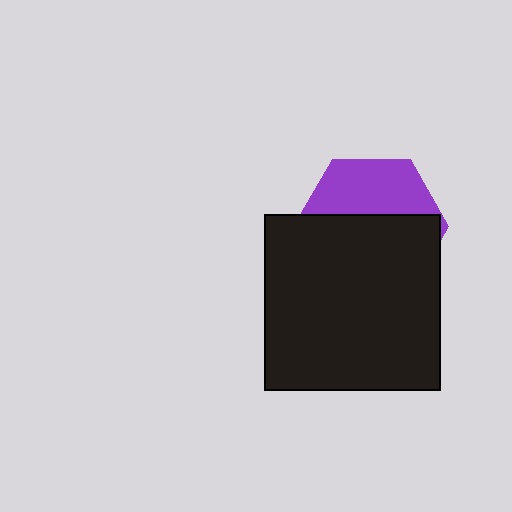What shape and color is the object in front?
The object in front is a black square.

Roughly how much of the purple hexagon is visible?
A small part of it is visible (roughly 38%).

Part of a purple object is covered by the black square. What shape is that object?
It is a hexagon.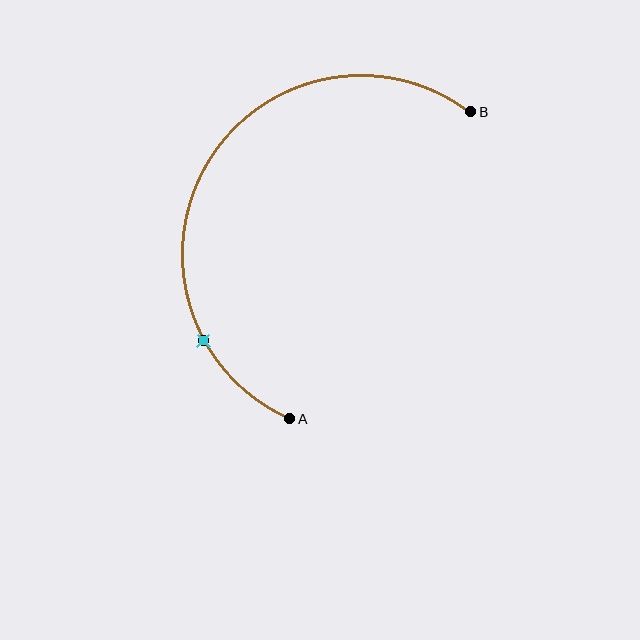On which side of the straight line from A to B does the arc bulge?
The arc bulges to the left of the straight line connecting A and B.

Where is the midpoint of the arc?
The arc midpoint is the point on the curve farthest from the straight line joining A and B. It sits to the left of that line.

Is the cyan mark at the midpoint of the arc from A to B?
No. The cyan mark lies on the arc but is closer to endpoint A. The arc midpoint would be at the point on the curve equidistant along the arc from both A and B.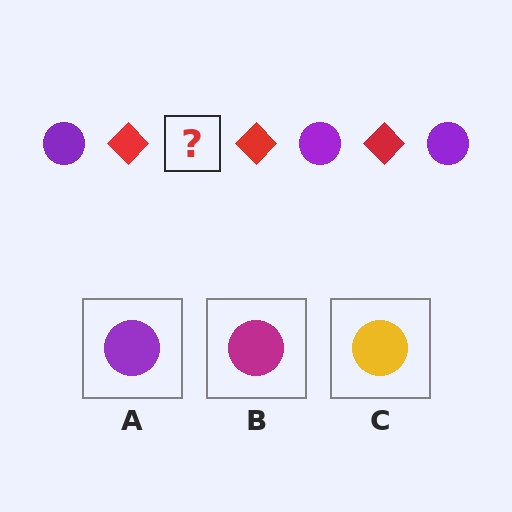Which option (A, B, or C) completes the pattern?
A.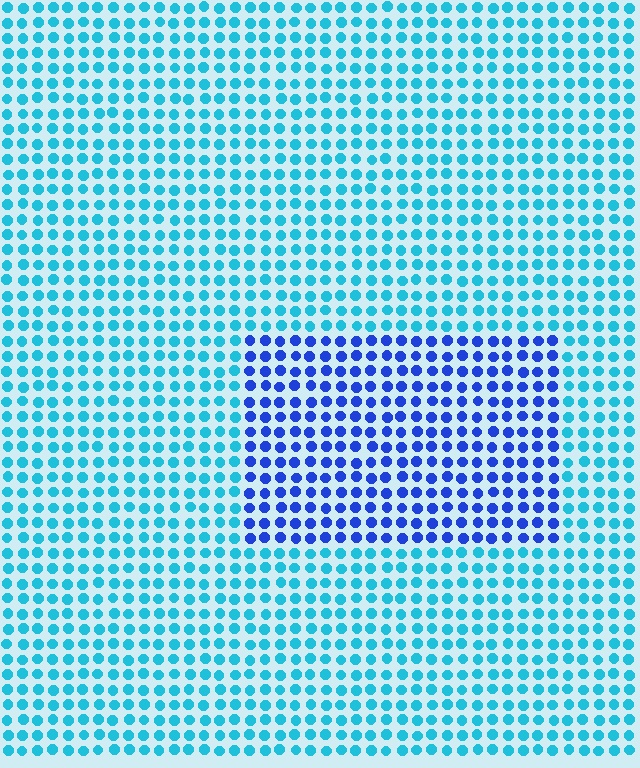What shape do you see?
I see a rectangle.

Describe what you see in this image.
The image is filled with small cyan elements in a uniform arrangement. A rectangle-shaped region is visible where the elements are tinted to a slightly different hue, forming a subtle color boundary.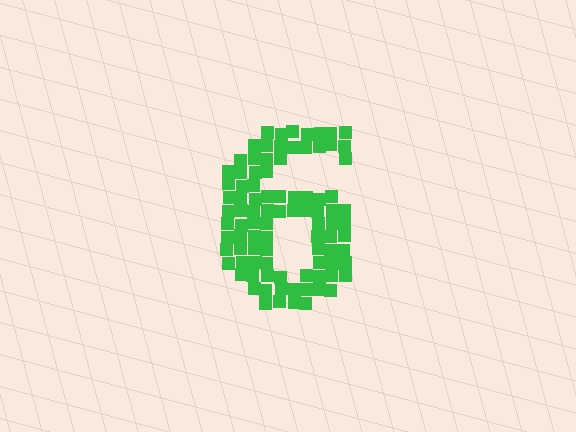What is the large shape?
The large shape is the digit 6.